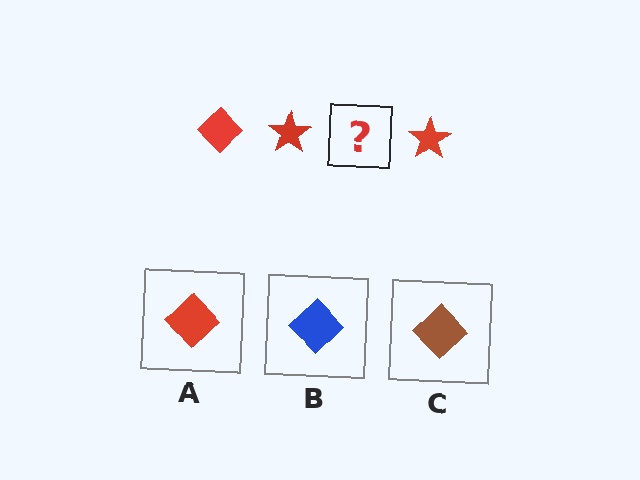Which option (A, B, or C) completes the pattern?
A.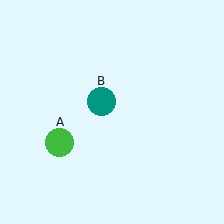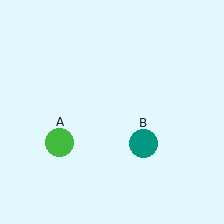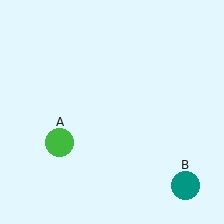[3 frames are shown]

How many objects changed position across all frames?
1 object changed position: teal circle (object B).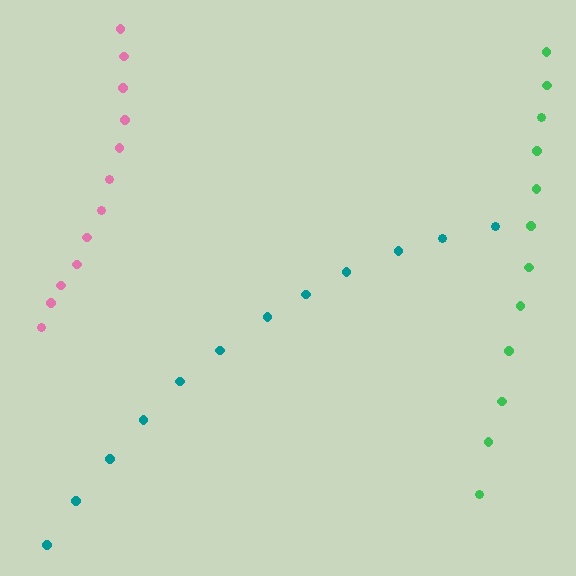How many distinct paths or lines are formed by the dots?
There are 3 distinct paths.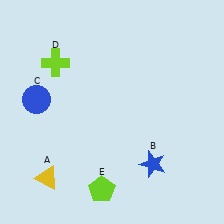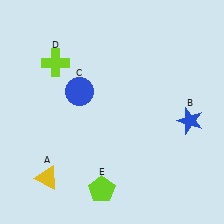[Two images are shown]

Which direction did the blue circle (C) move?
The blue circle (C) moved right.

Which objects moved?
The objects that moved are: the blue star (B), the blue circle (C).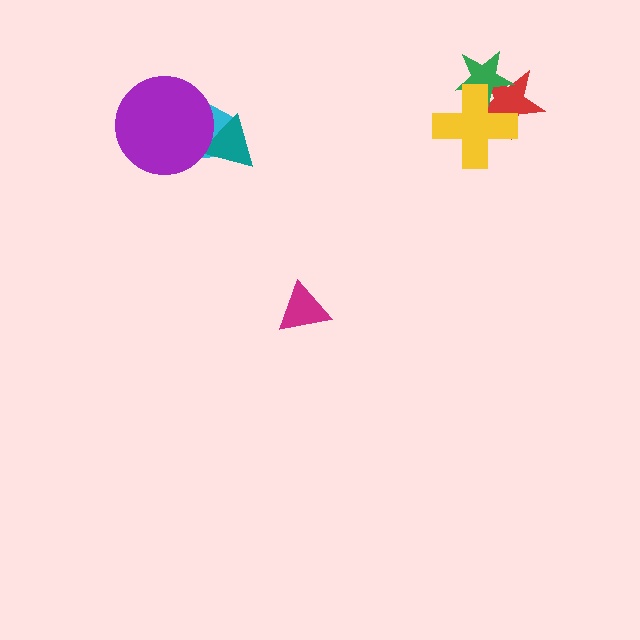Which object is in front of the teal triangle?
The purple circle is in front of the teal triangle.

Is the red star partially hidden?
Yes, it is partially covered by another shape.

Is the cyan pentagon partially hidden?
Yes, it is partially covered by another shape.